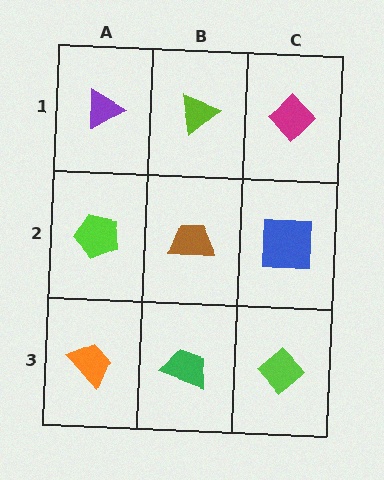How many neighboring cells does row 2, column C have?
3.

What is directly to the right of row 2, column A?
A brown trapezoid.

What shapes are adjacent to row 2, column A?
A purple triangle (row 1, column A), an orange trapezoid (row 3, column A), a brown trapezoid (row 2, column B).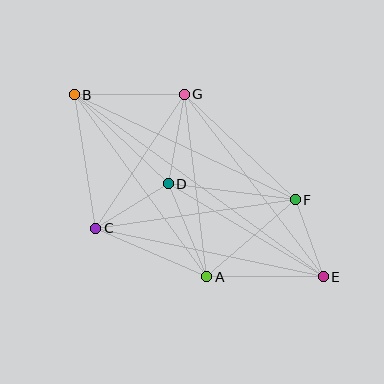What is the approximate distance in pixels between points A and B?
The distance between A and B is approximately 225 pixels.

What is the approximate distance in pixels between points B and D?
The distance between B and D is approximately 129 pixels.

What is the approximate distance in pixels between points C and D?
The distance between C and D is approximately 85 pixels.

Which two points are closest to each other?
Points E and F are closest to each other.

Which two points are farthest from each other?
Points B and E are farthest from each other.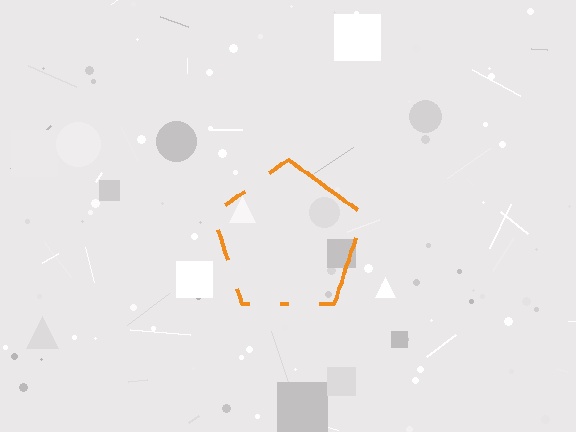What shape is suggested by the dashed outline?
The dashed outline suggests a pentagon.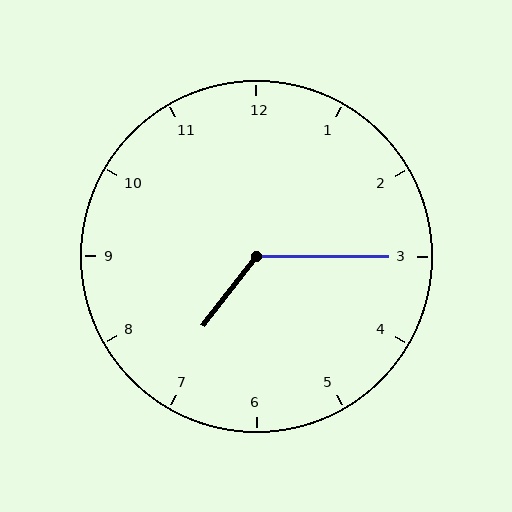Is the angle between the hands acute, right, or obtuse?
It is obtuse.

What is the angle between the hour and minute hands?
Approximately 128 degrees.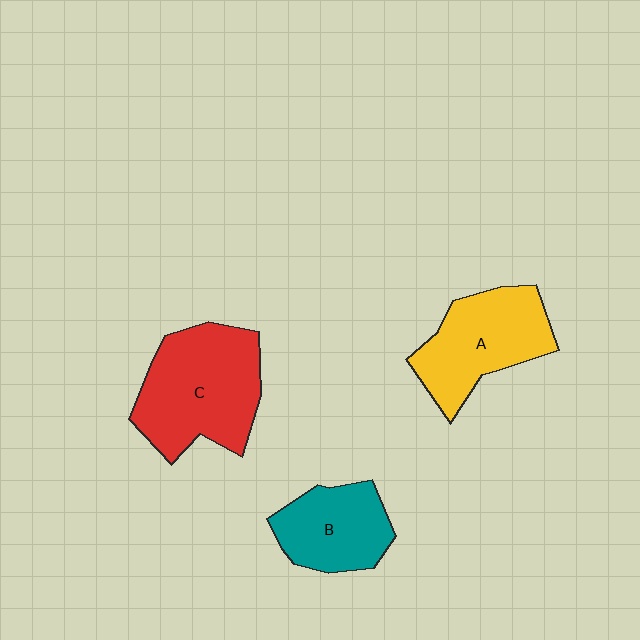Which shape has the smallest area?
Shape B (teal).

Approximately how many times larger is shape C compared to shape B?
Approximately 1.6 times.